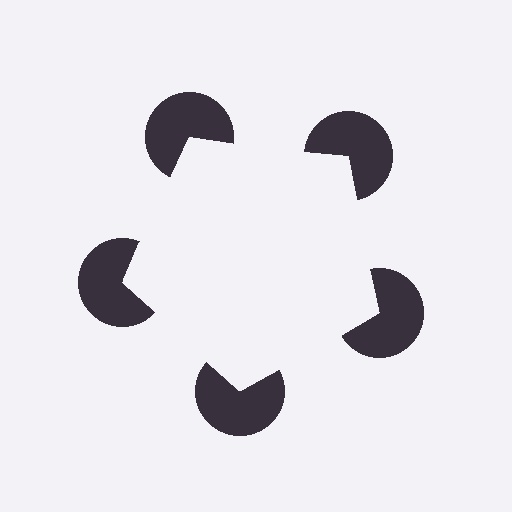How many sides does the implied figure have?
5 sides.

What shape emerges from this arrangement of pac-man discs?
An illusory pentagon — its edges are inferred from the aligned wedge cuts in the pac-man discs, not physically drawn.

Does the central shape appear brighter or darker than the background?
It typically appears slightly brighter than the background, even though no actual brightness change is drawn.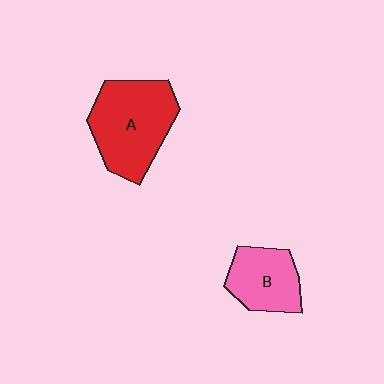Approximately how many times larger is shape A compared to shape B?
Approximately 1.6 times.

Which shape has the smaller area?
Shape B (pink).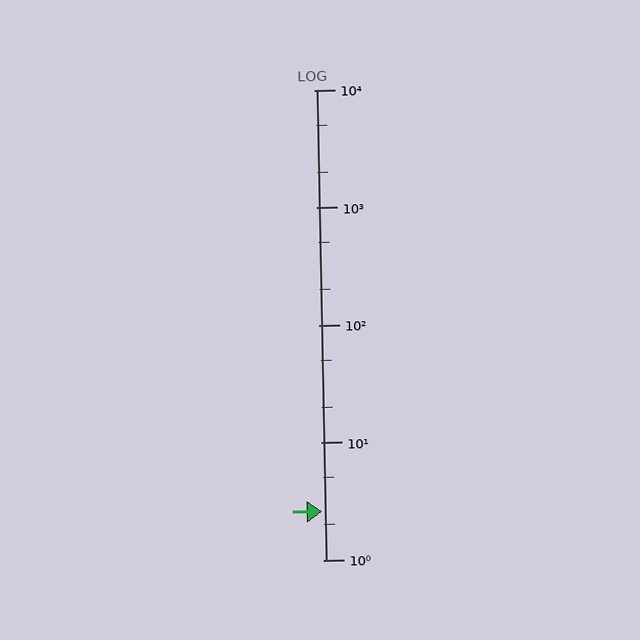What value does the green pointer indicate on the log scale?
The pointer indicates approximately 2.6.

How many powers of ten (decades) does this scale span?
The scale spans 4 decades, from 1 to 10000.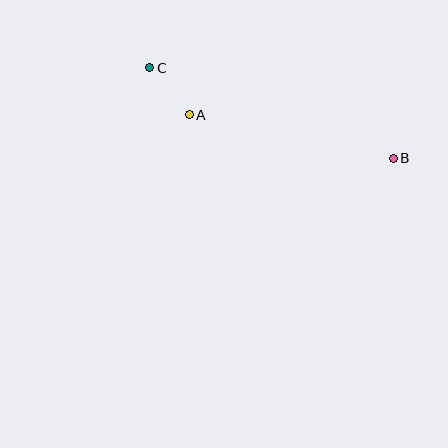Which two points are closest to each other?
Points A and C are closest to each other.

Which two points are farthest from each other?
Points B and C are farthest from each other.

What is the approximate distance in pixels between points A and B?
The distance between A and B is approximately 208 pixels.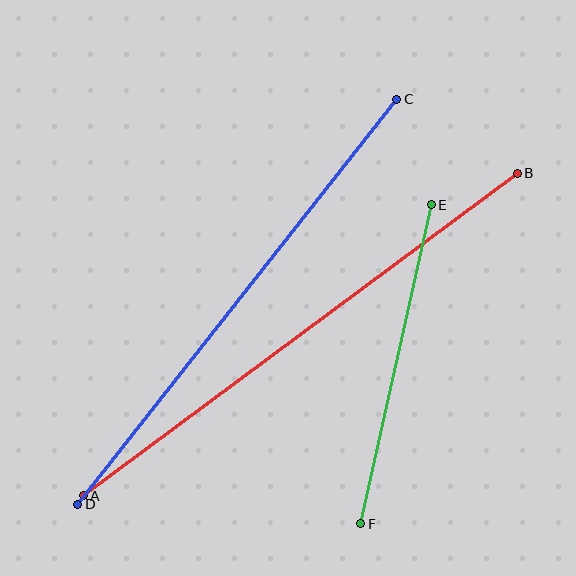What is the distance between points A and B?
The distance is approximately 541 pixels.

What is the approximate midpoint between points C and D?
The midpoint is at approximately (237, 302) pixels.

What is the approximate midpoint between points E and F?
The midpoint is at approximately (396, 364) pixels.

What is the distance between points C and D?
The distance is approximately 516 pixels.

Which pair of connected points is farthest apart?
Points A and B are farthest apart.